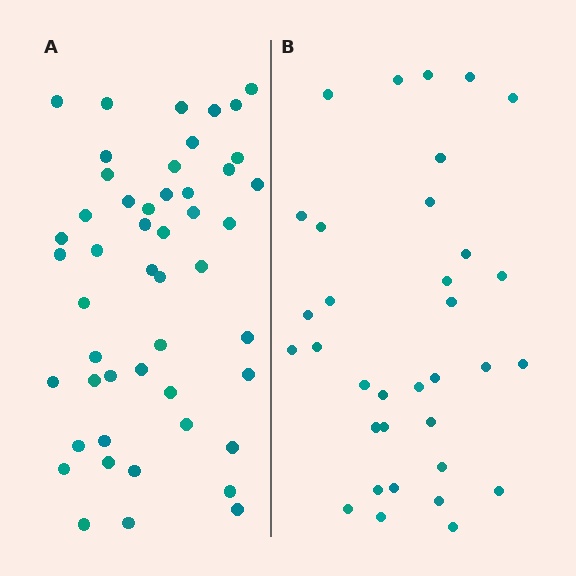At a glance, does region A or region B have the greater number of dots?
Region A (the left region) has more dots.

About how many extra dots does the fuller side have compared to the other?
Region A has approximately 15 more dots than region B.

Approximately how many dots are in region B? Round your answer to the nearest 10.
About 30 dots. (The exact count is 34, which rounds to 30.)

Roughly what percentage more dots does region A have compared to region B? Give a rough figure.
About 45% more.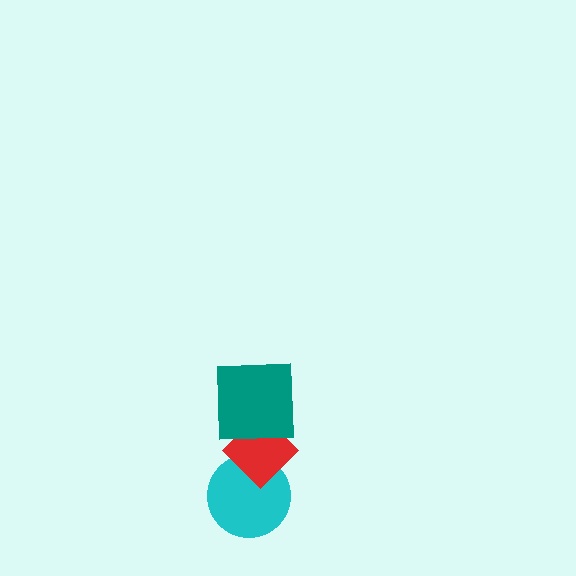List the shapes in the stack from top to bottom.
From top to bottom: the teal square, the red diamond, the cyan circle.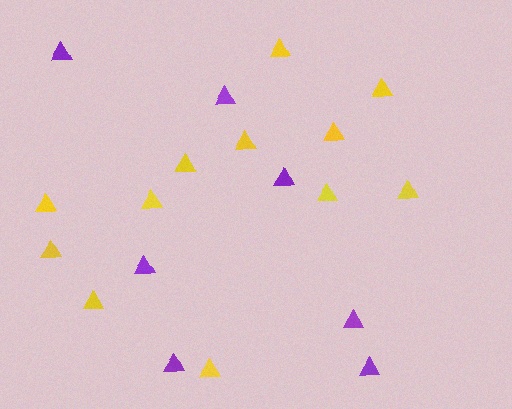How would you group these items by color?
There are 2 groups: one group of purple triangles (7) and one group of yellow triangles (12).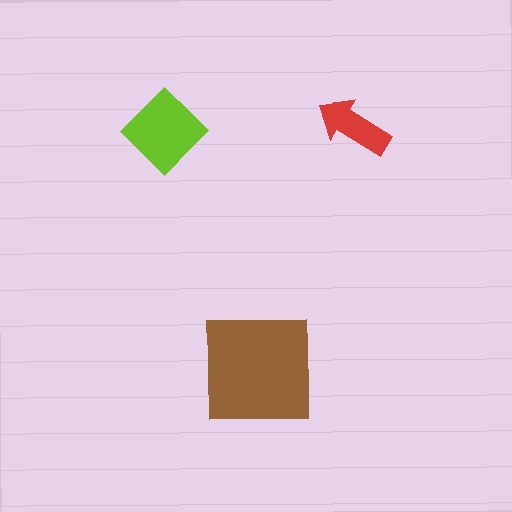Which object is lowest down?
The brown square is bottommost.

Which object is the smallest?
The red arrow.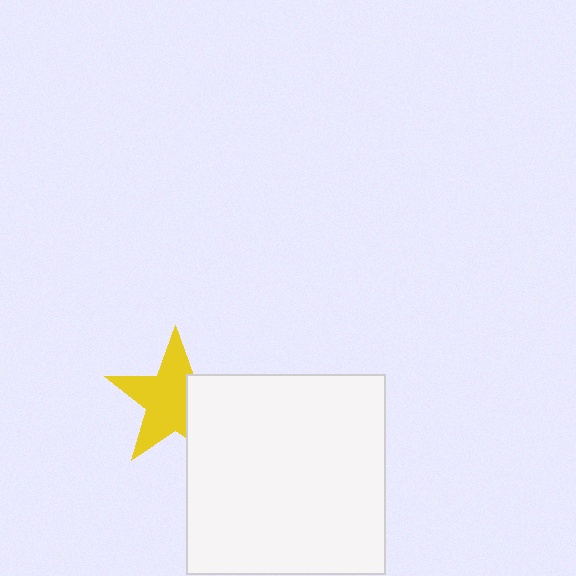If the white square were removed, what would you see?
You would see the complete yellow star.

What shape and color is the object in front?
The object in front is a white square.